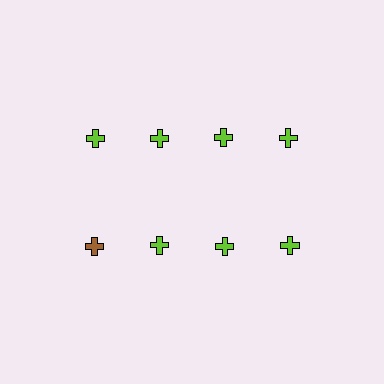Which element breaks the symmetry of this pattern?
The brown cross in the second row, leftmost column breaks the symmetry. All other shapes are lime crosses.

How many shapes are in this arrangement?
There are 8 shapes arranged in a grid pattern.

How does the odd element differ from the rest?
It has a different color: brown instead of lime.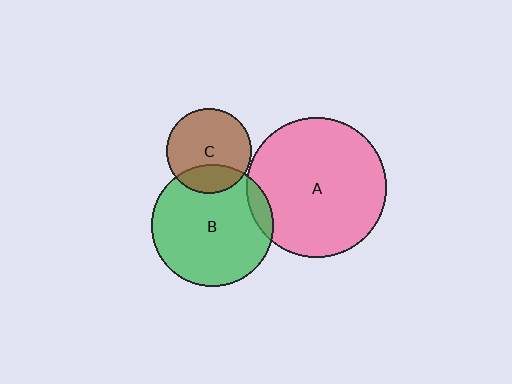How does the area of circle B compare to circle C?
Approximately 2.0 times.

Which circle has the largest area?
Circle A (pink).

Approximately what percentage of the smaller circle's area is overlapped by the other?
Approximately 10%.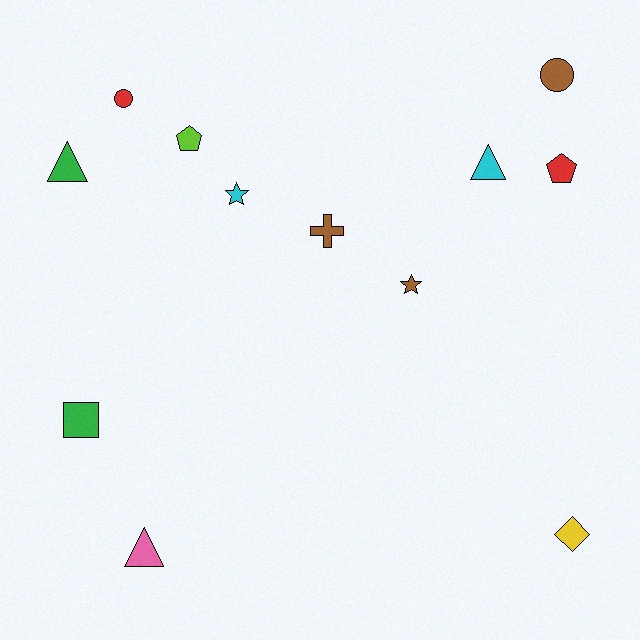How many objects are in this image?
There are 12 objects.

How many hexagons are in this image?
There are no hexagons.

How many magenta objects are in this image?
There are no magenta objects.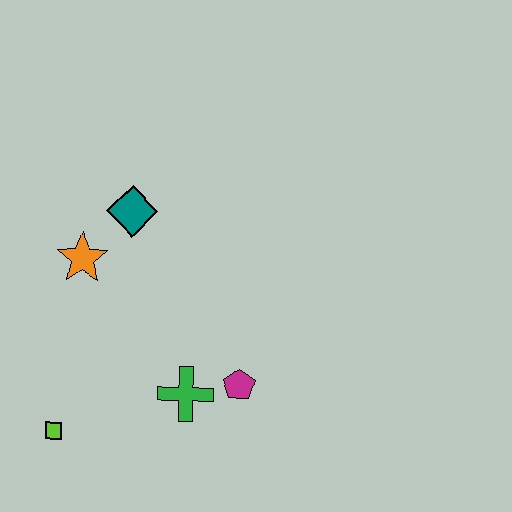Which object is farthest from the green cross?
The teal diamond is farthest from the green cross.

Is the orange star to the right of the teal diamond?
No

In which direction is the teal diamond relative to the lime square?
The teal diamond is above the lime square.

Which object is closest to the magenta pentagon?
The green cross is closest to the magenta pentagon.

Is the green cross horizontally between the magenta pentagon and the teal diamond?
Yes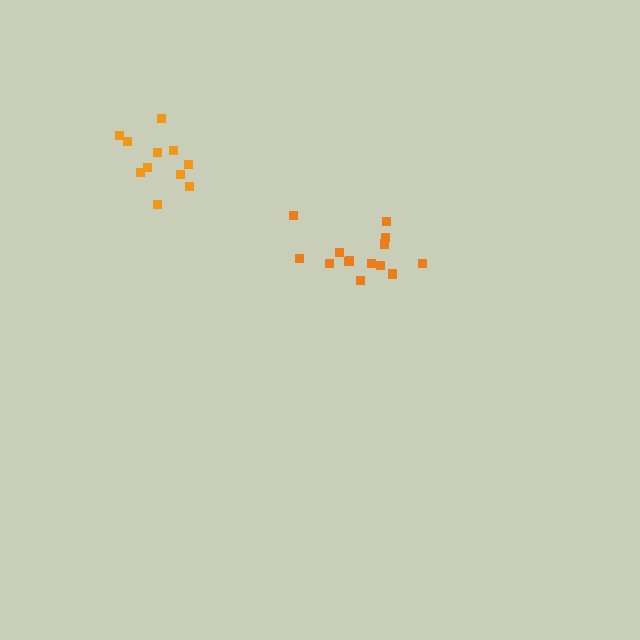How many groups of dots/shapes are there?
There are 2 groups.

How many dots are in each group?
Group 1: 14 dots, Group 2: 11 dots (25 total).